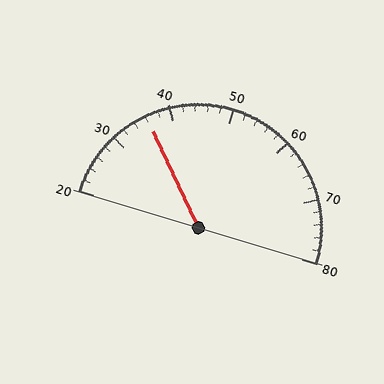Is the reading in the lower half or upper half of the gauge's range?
The reading is in the lower half of the range (20 to 80).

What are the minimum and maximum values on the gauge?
The gauge ranges from 20 to 80.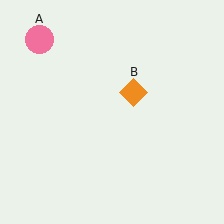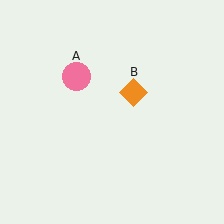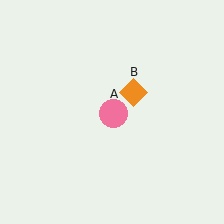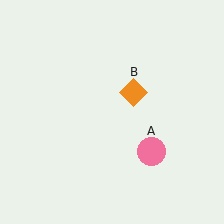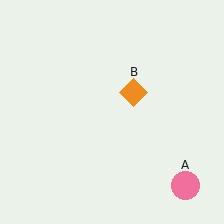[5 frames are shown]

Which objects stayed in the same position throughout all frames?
Orange diamond (object B) remained stationary.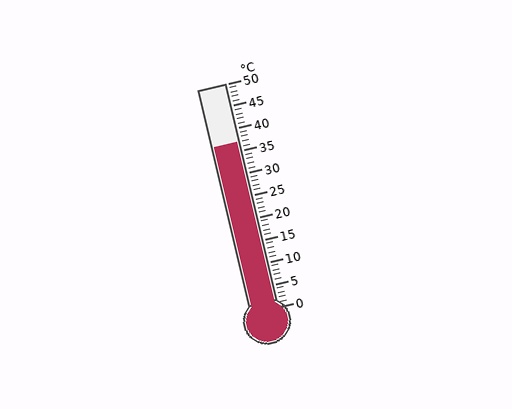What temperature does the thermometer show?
The thermometer shows approximately 37°C.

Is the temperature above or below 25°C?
The temperature is above 25°C.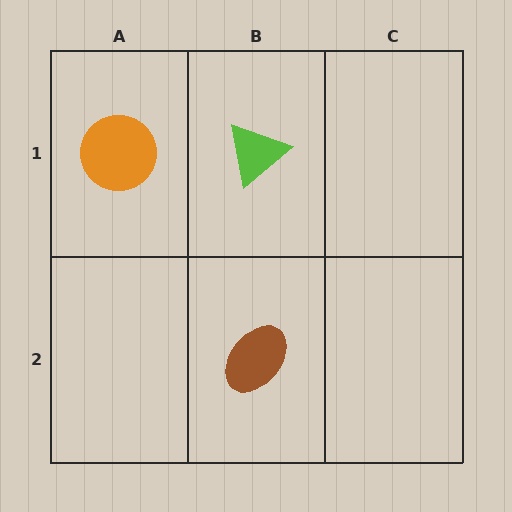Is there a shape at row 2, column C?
No, that cell is empty.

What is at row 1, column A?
An orange circle.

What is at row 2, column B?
A brown ellipse.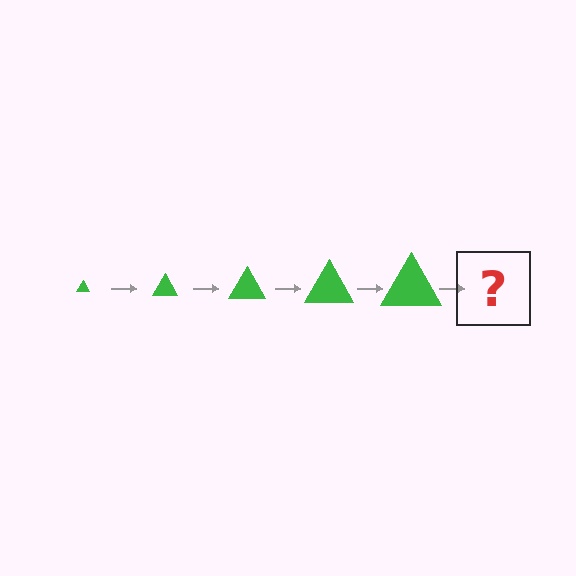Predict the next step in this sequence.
The next step is a green triangle, larger than the previous one.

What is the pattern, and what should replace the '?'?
The pattern is that the triangle gets progressively larger each step. The '?' should be a green triangle, larger than the previous one.